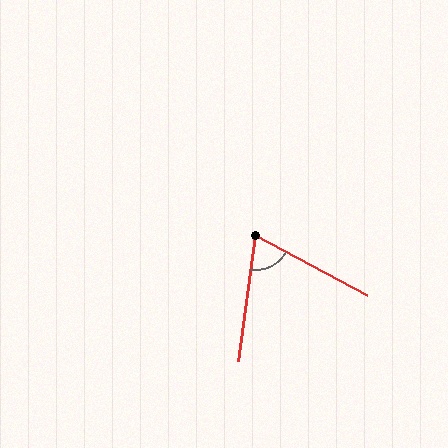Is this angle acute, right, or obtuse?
It is acute.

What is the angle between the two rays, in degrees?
Approximately 69 degrees.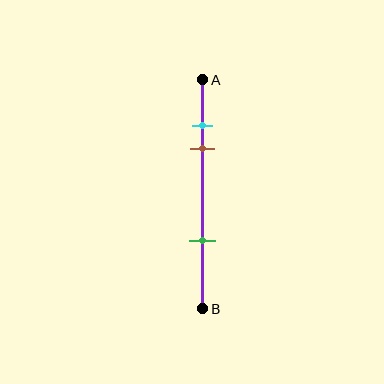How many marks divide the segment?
There are 3 marks dividing the segment.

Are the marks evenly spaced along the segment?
No, the marks are not evenly spaced.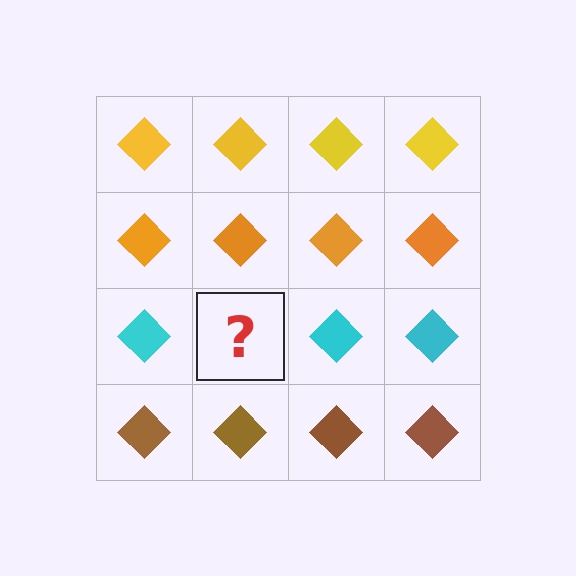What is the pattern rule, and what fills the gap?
The rule is that each row has a consistent color. The gap should be filled with a cyan diamond.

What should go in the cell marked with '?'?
The missing cell should contain a cyan diamond.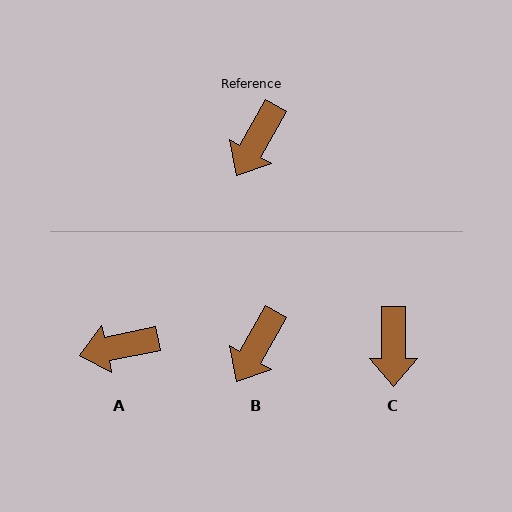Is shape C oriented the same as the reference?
No, it is off by about 30 degrees.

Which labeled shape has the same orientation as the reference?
B.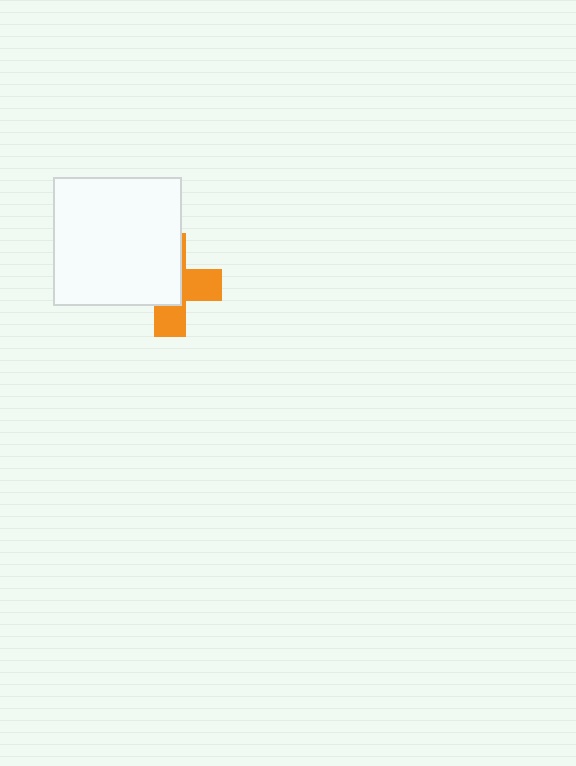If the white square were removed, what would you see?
You would see the complete orange cross.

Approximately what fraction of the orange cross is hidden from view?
Roughly 56% of the orange cross is hidden behind the white square.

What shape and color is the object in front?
The object in front is a white square.